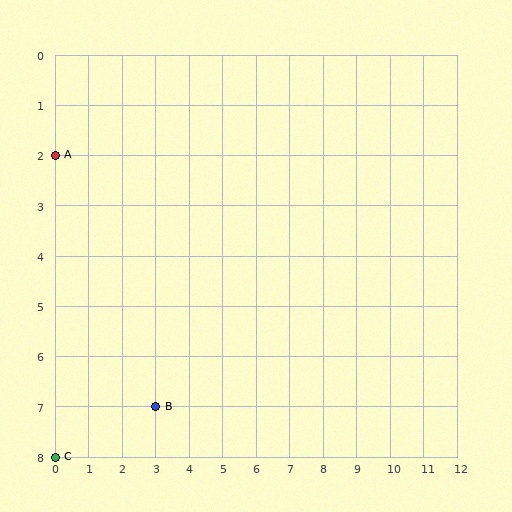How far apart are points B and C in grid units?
Points B and C are 3 columns and 1 row apart (about 3.2 grid units diagonally).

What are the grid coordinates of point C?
Point C is at grid coordinates (0, 8).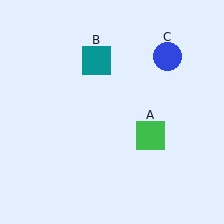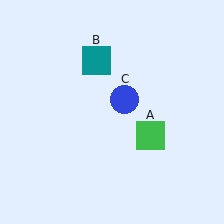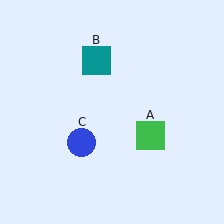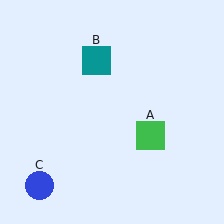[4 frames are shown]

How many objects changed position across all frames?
1 object changed position: blue circle (object C).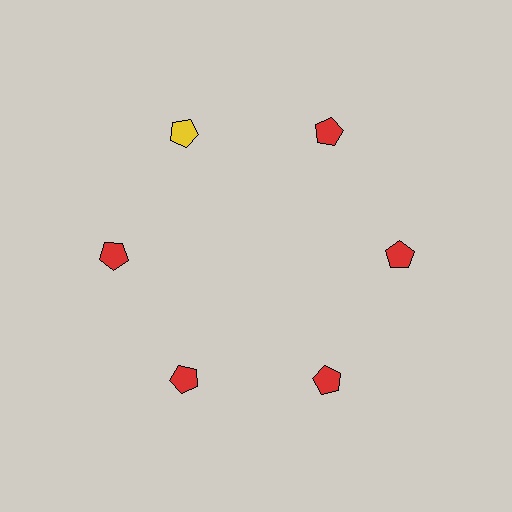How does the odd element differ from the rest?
It has a different color: yellow instead of red.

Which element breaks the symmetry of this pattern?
The yellow pentagon at roughly the 11 o'clock position breaks the symmetry. All other shapes are red pentagons.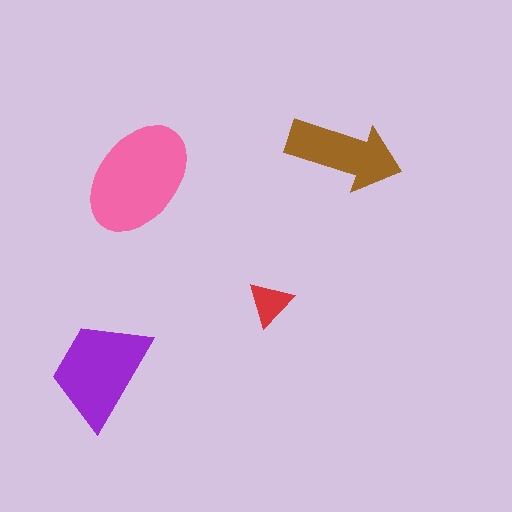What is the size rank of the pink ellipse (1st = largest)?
1st.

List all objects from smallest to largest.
The red triangle, the brown arrow, the purple trapezoid, the pink ellipse.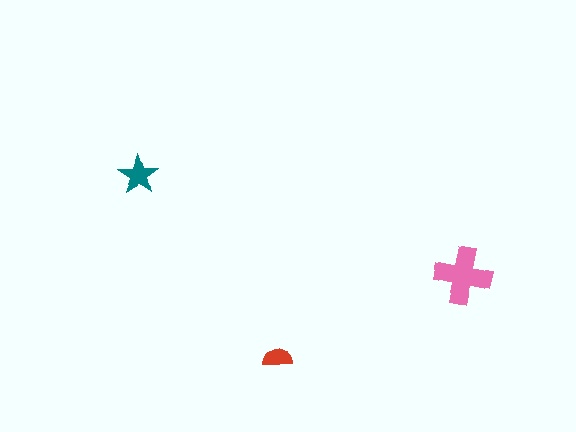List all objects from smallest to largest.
The red semicircle, the teal star, the pink cross.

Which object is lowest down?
The red semicircle is bottommost.